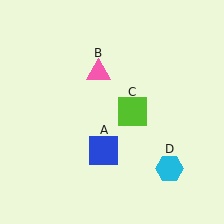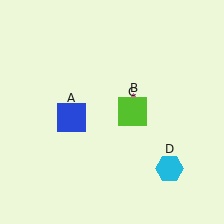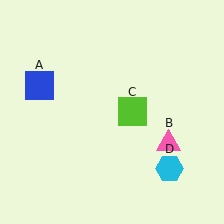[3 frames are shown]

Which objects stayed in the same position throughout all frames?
Lime square (object C) and cyan hexagon (object D) remained stationary.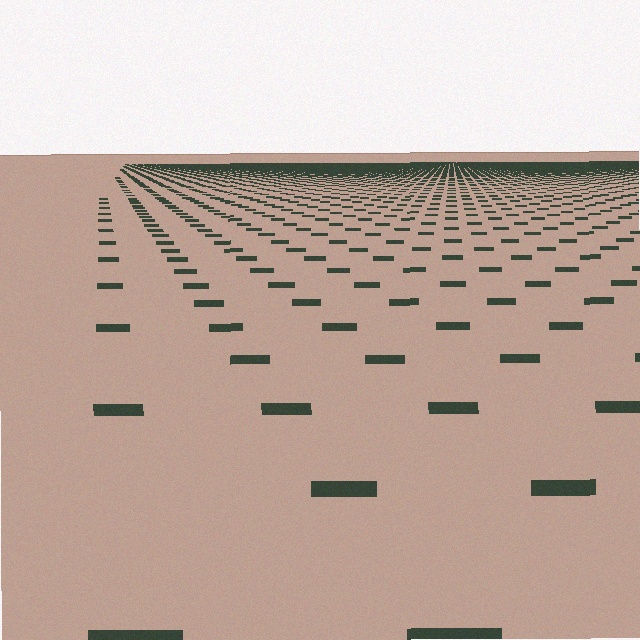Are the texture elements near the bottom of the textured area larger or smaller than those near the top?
Larger. Near the bottom, elements are closer to the viewer and appear at a bigger on-screen size.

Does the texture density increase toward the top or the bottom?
Density increases toward the top.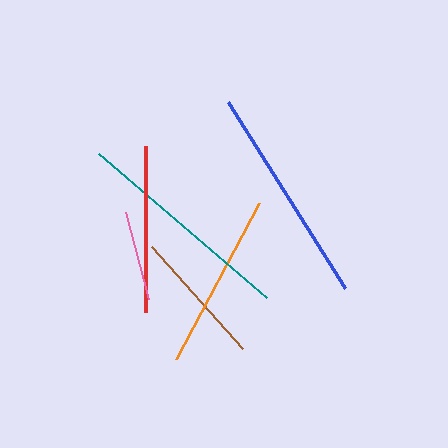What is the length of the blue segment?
The blue segment is approximately 220 pixels long.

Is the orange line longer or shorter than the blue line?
The blue line is longer than the orange line.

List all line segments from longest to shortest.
From longest to shortest: teal, blue, orange, red, brown, pink.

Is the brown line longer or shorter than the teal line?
The teal line is longer than the brown line.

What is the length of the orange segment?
The orange segment is approximately 177 pixels long.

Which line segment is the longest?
The teal line is the longest at approximately 222 pixels.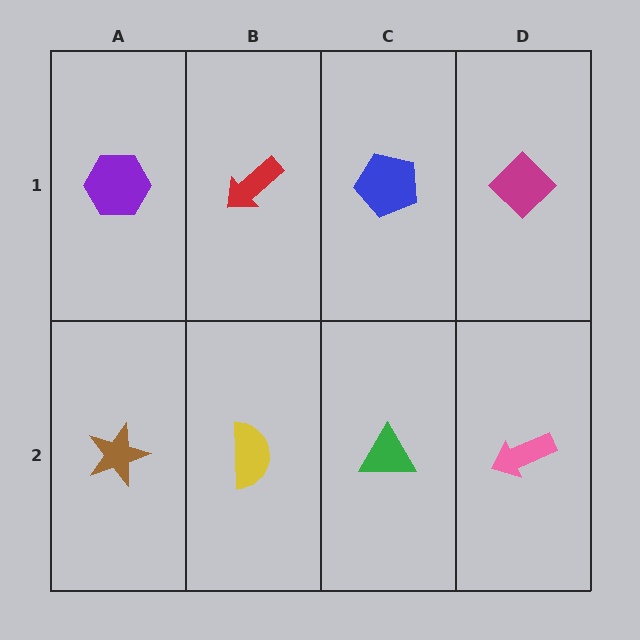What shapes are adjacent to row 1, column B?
A yellow semicircle (row 2, column B), a purple hexagon (row 1, column A), a blue pentagon (row 1, column C).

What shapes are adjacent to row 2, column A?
A purple hexagon (row 1, column A), a yellow semicircle (row 2, column B).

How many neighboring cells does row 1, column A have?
2.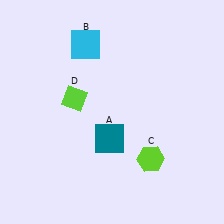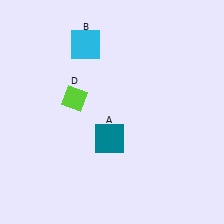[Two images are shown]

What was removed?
The lime hexagon (C) was removed in Image 2.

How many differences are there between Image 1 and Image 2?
There is 1 difference between the two images.